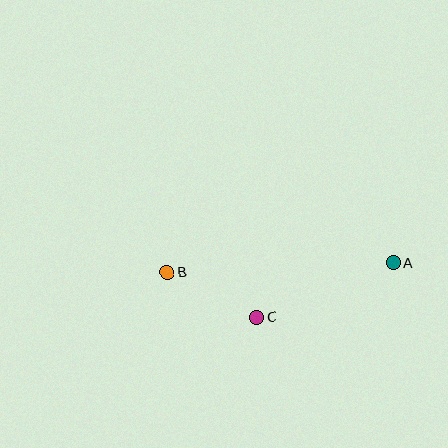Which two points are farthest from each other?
Points A and B are farthest from each other.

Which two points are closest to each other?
Points B and C are closest to each other.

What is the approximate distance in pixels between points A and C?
The distance between A and C is approximately 147 pixels.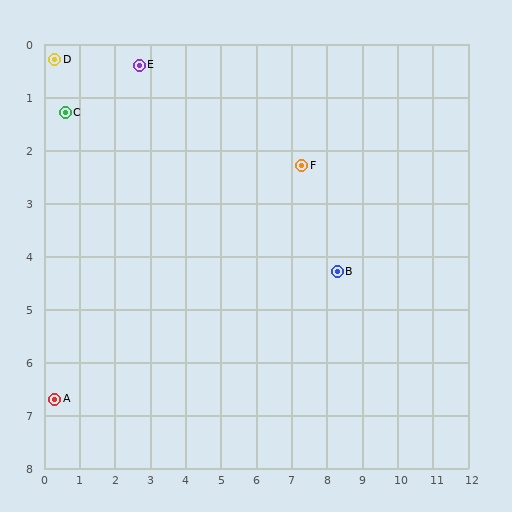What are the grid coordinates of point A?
Point A is at approximately (0.3, 6.7).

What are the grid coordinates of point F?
Point F is at approximately (7.3, 2.3).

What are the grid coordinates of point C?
Point C is at approximately (0.6, 1.3).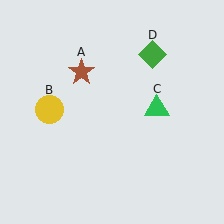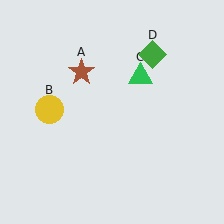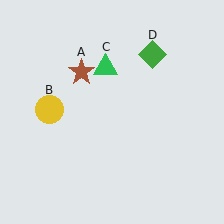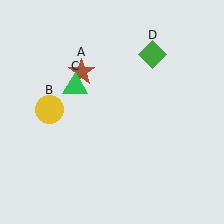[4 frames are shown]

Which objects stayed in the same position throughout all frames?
Brown star (object A) and yellow circle (object B) and green diamond (object D) remained stationary.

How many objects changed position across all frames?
1 object changed position: green triangle (object C).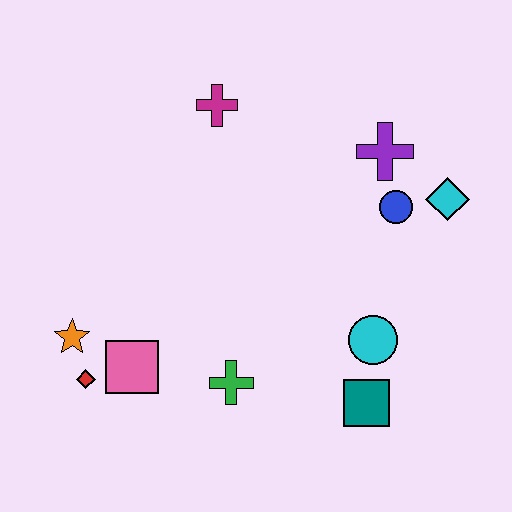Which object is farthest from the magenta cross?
The teal square is farthest from the magenta cross.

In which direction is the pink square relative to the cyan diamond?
The pink square is to the left of the cyan diamond.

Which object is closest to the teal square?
The cyan circle is closest to the teal square.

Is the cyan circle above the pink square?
Yes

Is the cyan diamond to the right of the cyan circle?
Yes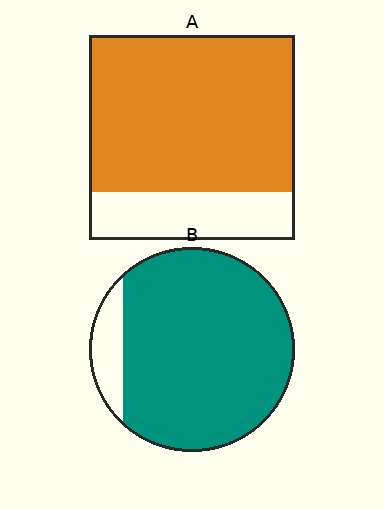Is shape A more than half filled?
Yes.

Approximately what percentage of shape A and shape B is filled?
A is approximately 75% and B is approximately 90%.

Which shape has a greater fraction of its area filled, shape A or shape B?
Shape B.